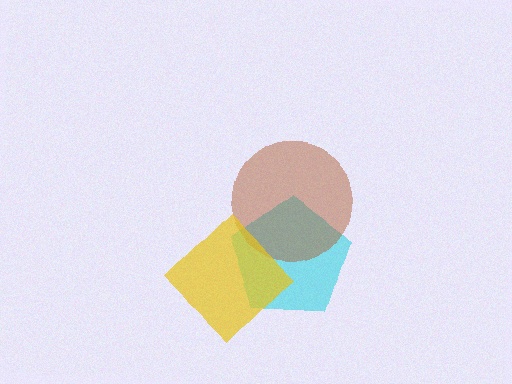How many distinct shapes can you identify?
There are 3 distinct shapes: a cyan pentagon, a brown circle, a yellow diamond.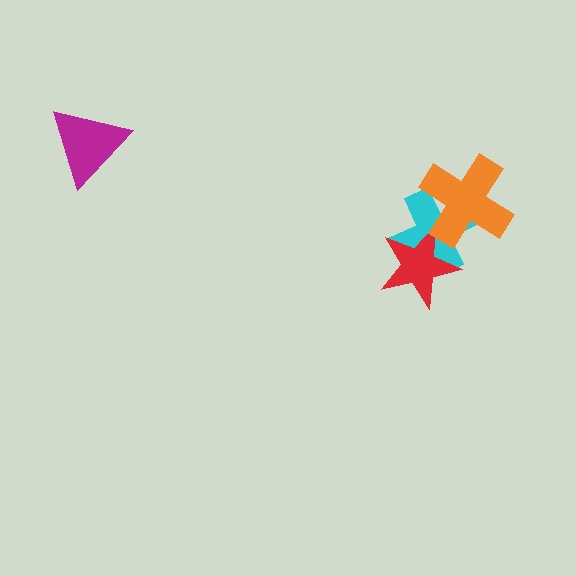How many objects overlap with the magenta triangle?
0 objects overlap with the magenta triangle.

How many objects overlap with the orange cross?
2 objects overlap with the orange cross.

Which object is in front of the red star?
The orange cross is in front of the red star.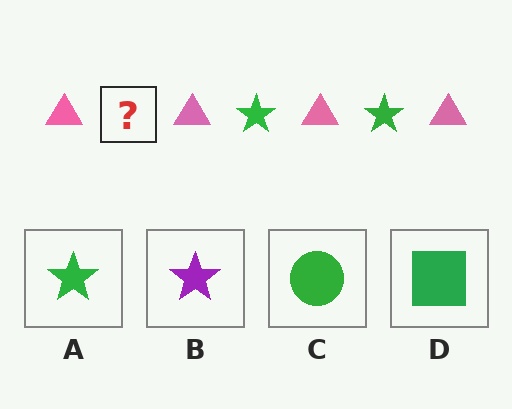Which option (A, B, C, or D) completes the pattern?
A.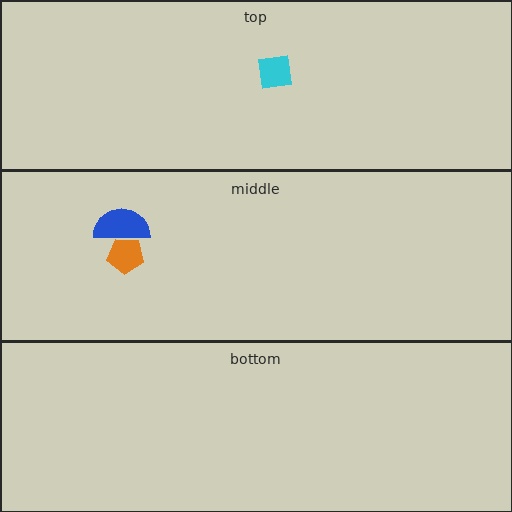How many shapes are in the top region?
1.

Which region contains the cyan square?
The top region.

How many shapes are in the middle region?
2.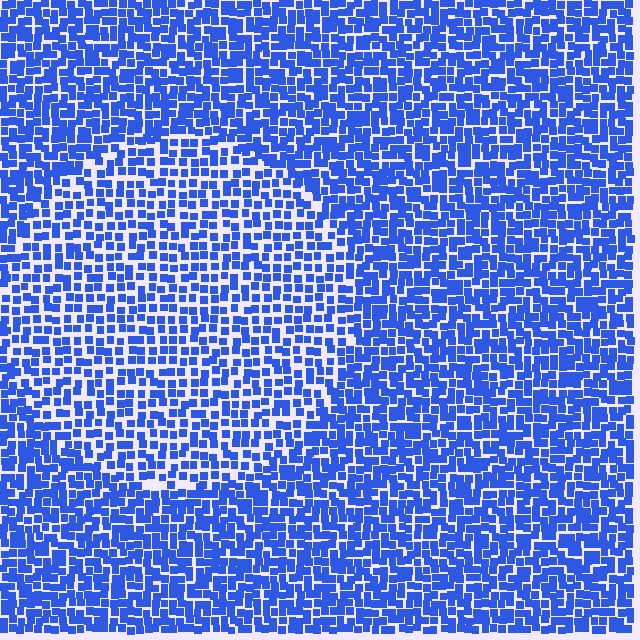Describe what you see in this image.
The image contains small blue elements arranged at two different densities. A circle-shaped region is visible where the elements are less densely packed than the surrounding area.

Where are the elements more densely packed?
The elements are more densely packed outside the circle boundary.